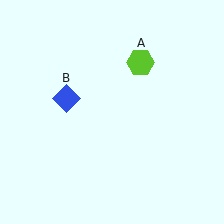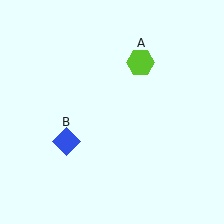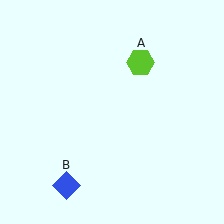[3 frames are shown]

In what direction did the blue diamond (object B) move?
The blue diamond (object B) moved down.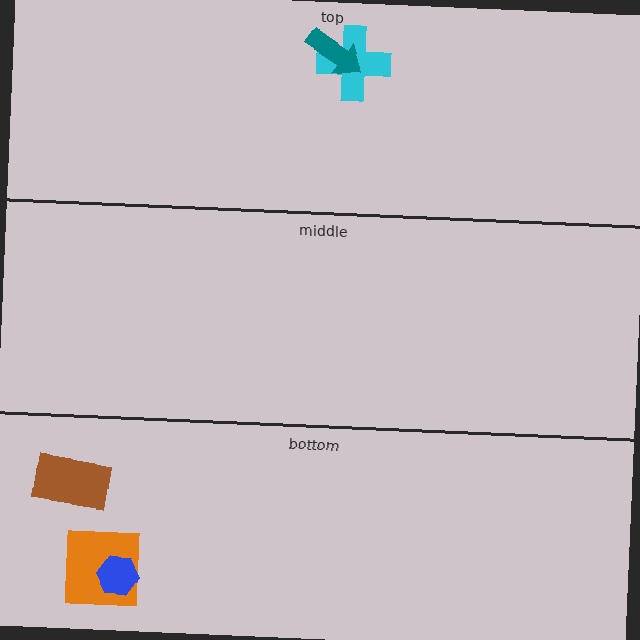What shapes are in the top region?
The cyan cross, the teal arrow.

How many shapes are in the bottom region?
3.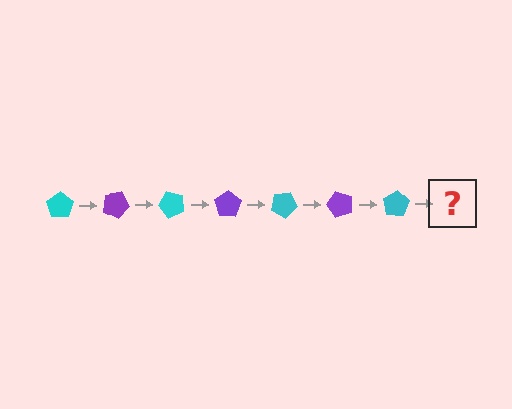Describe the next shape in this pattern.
It should be a purple pentagon, rotated 175 degrees from the start.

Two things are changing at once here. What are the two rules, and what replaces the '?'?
The two rules are that it rotates 25 degrees each step and the color cycles through cyan and purple. The '?' should be a purple pentagon, rotated 175 degrees from the start.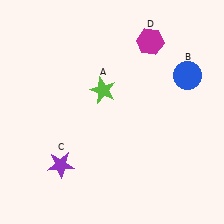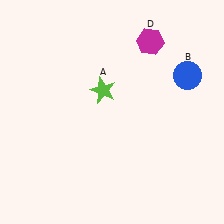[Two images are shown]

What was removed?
The purple star (C) was removed in Image 2.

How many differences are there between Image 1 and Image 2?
There is 1 difference between the two images.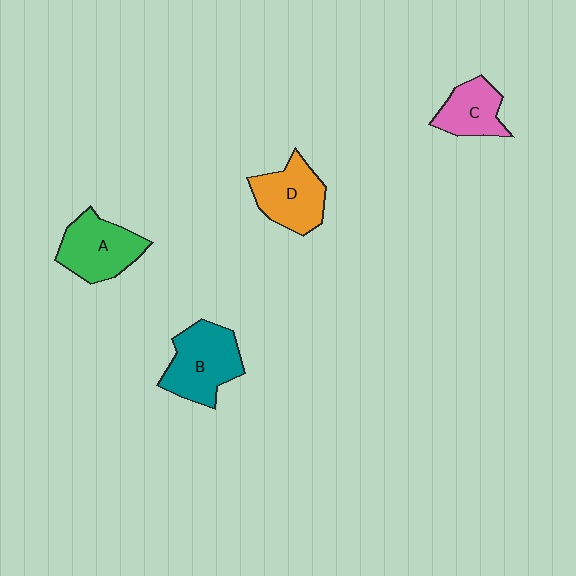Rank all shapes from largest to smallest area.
From largest to smallest: B (teal), A (green), D (orange), C (pink).